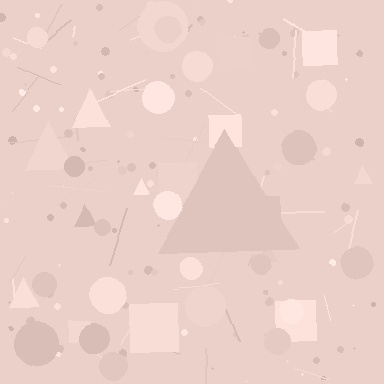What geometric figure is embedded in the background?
A triangle is embedded in the background.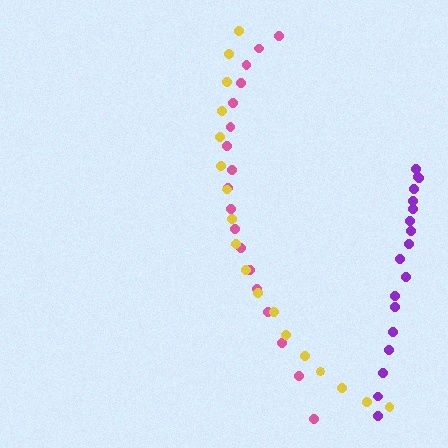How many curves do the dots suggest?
There are 3 distinct paths.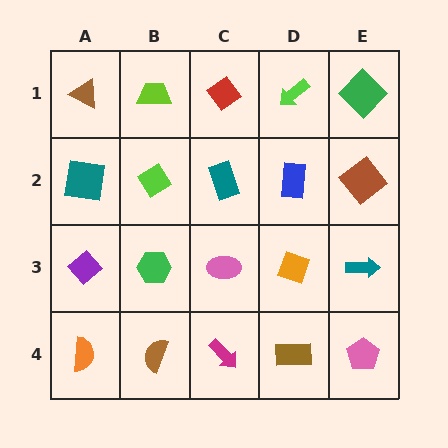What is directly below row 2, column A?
A purple diamond.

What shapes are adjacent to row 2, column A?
A brown triangle (row 1, column A), a purple diamond (row 3, column A), a lime diamond (row 2, column B).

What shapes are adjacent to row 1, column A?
A teal square (row 2, column A), a lime trapezoid (row 1, column B).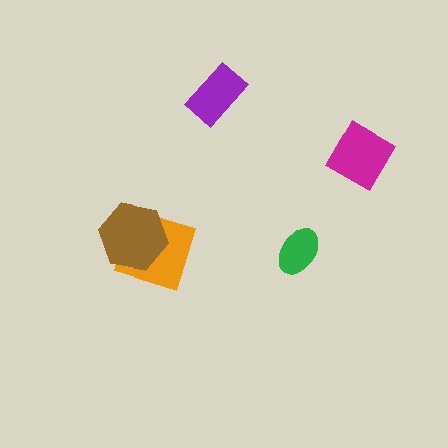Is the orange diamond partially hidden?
Yes, it is partially covered by another shape.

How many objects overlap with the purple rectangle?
0 objects overlap with the purple rectangle.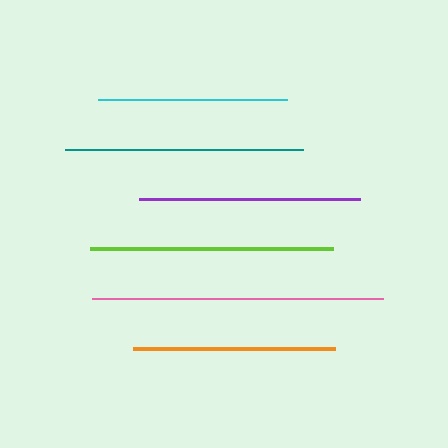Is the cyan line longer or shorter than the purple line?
The purple line is longer than the cyan line.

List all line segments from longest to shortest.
From longest to shortest: pink, lime, teal, purple, orange, cyan.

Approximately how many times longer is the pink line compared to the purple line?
The pink line is approximately 1.3 times the length of the purple line.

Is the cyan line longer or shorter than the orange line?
The orange line is longer than the cyan line.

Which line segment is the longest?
The pink line is the longest at approximately 291 pixels.